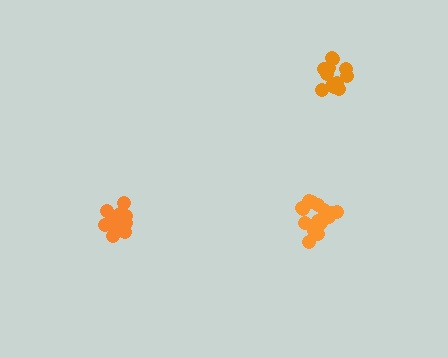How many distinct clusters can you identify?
There are 3 distinct clusters.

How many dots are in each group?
Group 1: 15 dots, Group 2: 18 dots, Group 3: 12 dots (45 total).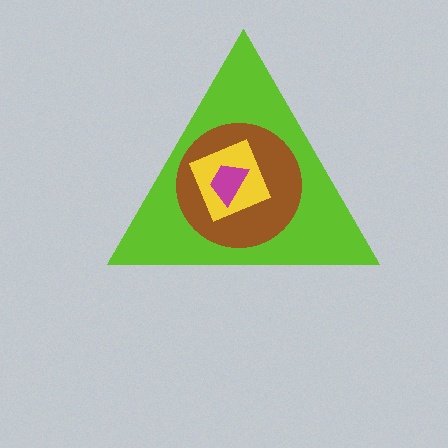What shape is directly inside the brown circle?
The yellow square.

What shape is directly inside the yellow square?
The magenta trapezoid.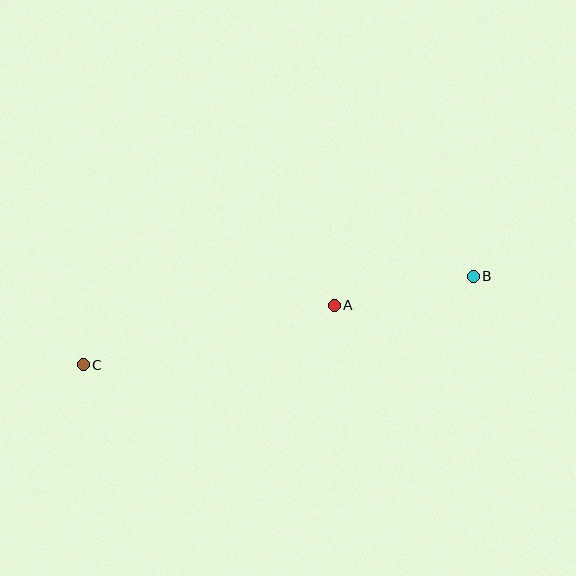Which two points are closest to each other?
Points A and B are closest to each other.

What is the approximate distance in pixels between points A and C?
The distance between A and C is approximately 258 pixels.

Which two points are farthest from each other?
Points B and C are farthest from each other.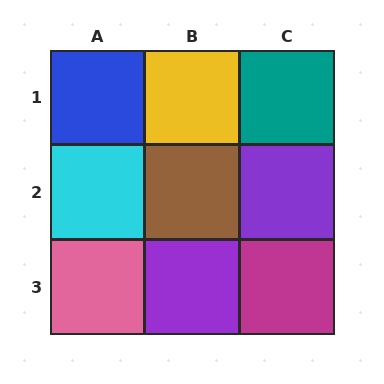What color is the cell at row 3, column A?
Pink.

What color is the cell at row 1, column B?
Yellow.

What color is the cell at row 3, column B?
Purple.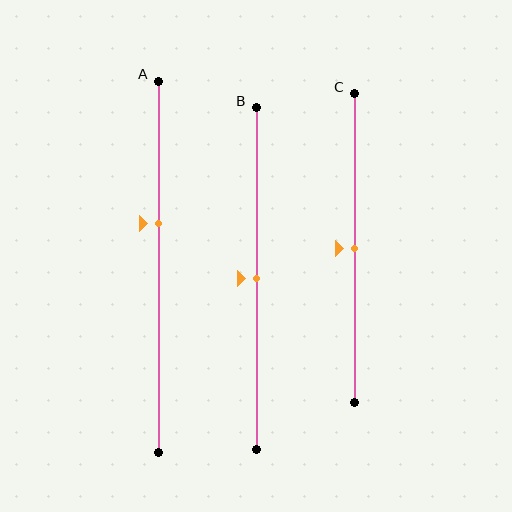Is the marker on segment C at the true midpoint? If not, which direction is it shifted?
Yes, the marker on segment C is at the true midpoint.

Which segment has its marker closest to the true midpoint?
Segment B has its marker closest to the true midpoint.